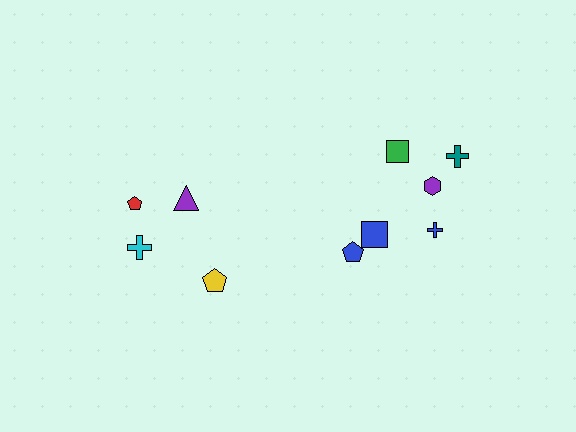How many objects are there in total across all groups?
There are 10 objects.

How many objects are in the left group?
There are 4 objects.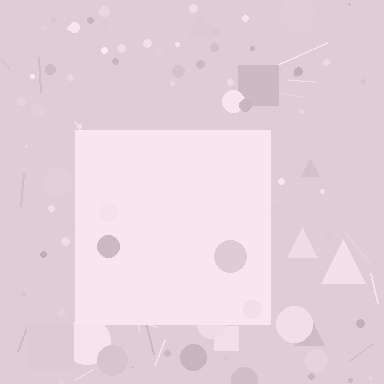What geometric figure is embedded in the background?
A square is embedded in the background.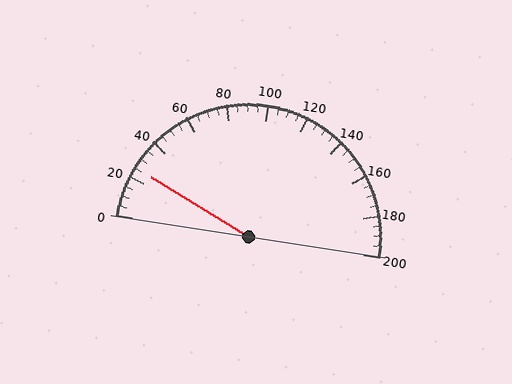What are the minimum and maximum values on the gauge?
The gauge ranges from 0 to 200.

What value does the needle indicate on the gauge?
The needle indicates approximately 25.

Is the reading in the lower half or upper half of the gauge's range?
The reading is in the lower half of the range (0 to 200).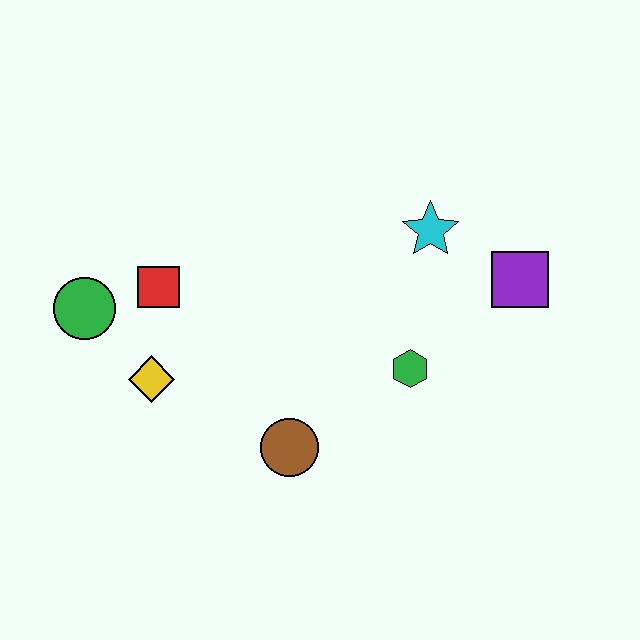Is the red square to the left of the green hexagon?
Yes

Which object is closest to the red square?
The green circle is closest to the red square.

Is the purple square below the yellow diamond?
No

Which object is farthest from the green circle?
The purple square is farthest from the green circle.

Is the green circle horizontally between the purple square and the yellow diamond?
No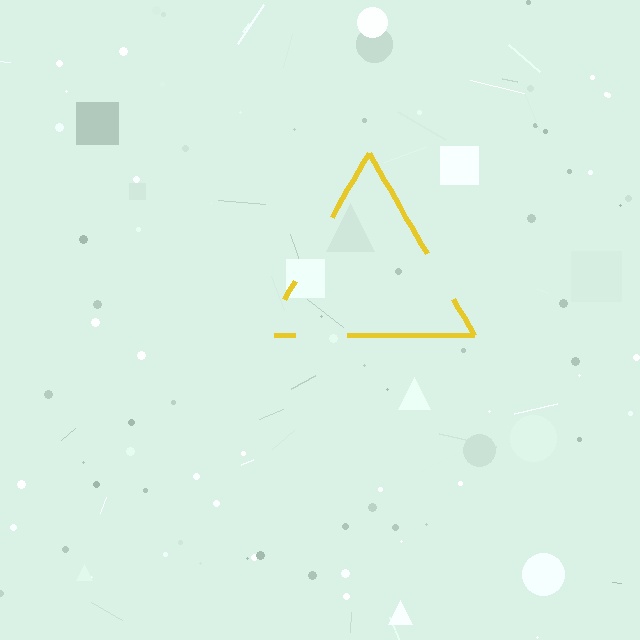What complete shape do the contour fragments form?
The contour fragments form a triangle.